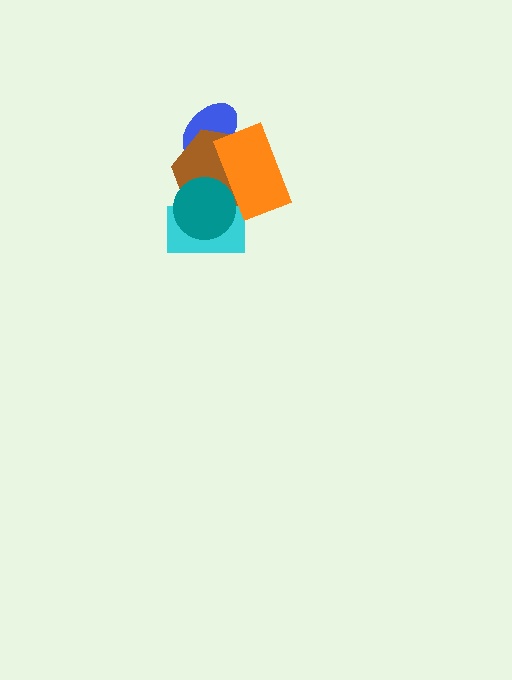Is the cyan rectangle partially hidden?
Yes, it is partially covered by another shape.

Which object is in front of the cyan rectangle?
The teal circle is in front of the cyan rectangle.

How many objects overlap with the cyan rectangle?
2 objects overlap with the cyan rectangle.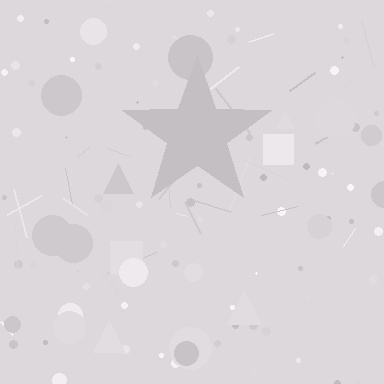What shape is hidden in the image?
A star is hidden in the image.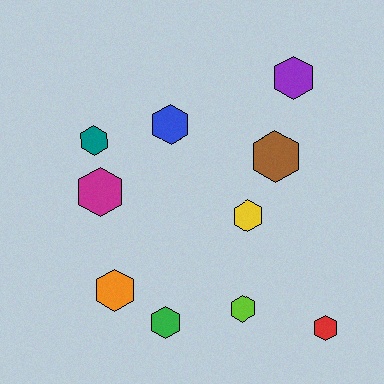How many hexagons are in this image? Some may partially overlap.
There are 10 hexagons.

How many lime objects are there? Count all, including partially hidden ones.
There is 1 lime object.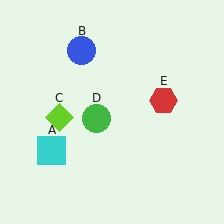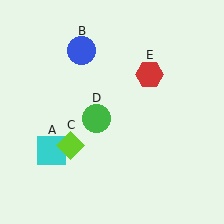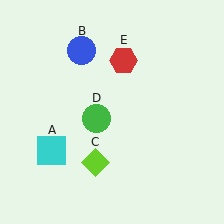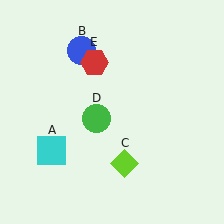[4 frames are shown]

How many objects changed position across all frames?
2 objects changed position: lime diamond (object C), red hexagon (object E).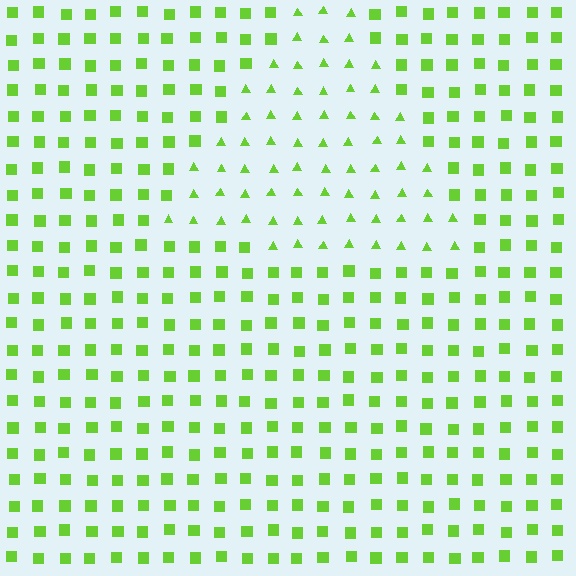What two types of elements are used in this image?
The image uses triangles inside the triangle region and squares outside it.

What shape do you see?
I see a triangle.